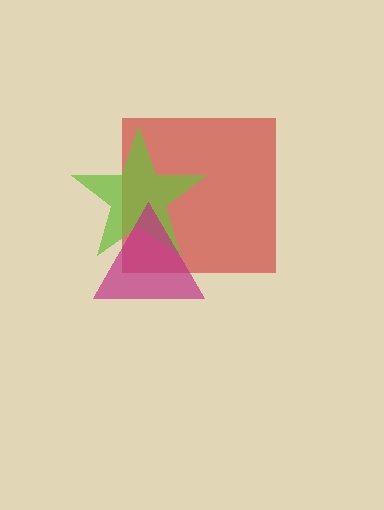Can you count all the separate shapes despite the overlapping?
Yes, there are 3 separate shapes.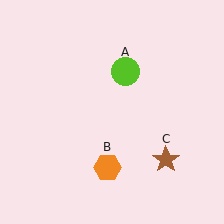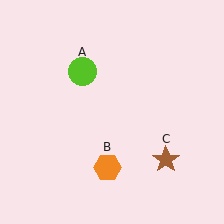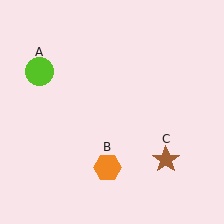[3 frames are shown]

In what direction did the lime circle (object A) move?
The lime circle (object A) moved left.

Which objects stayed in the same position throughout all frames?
Orange hexagon (object B) and brown star (object C) remained stationary.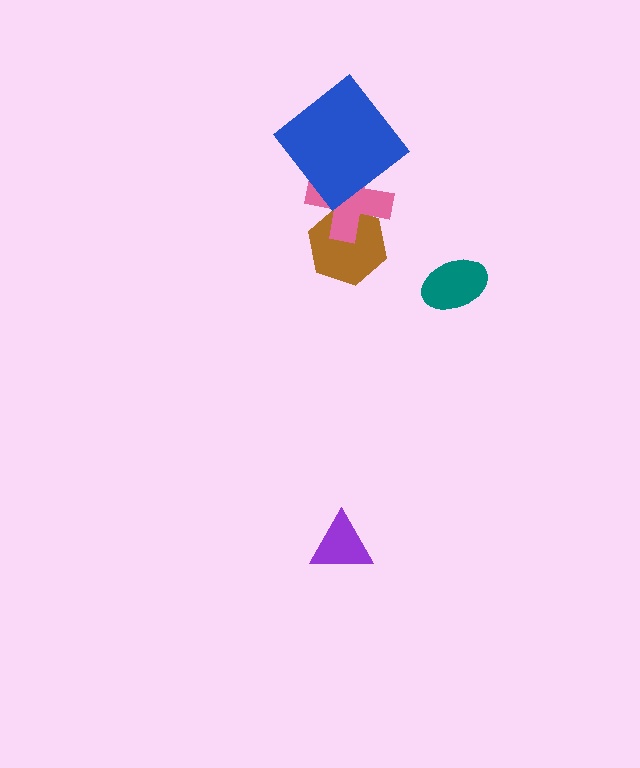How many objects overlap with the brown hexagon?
1 object overlaps with the brown hexagon.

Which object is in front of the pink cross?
The blue diamond is in front of the pink cross.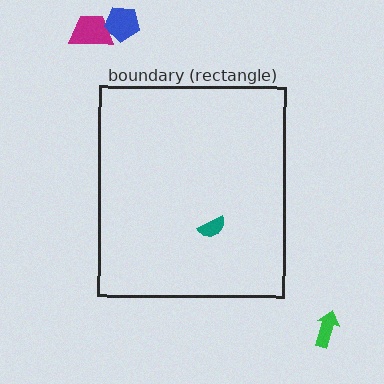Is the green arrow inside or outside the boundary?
Outside.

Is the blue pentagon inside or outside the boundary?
Outside.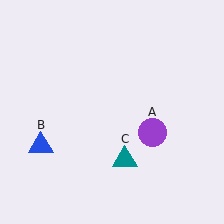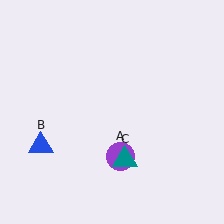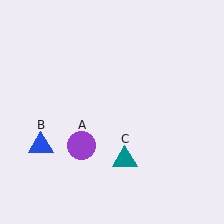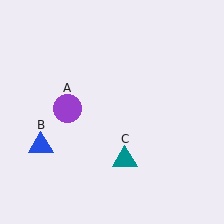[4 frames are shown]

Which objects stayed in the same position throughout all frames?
Blue triangle (object B) and teal triangle (object C) remained stationary.